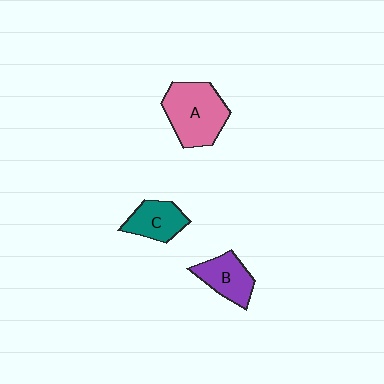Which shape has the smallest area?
Shape C (teal).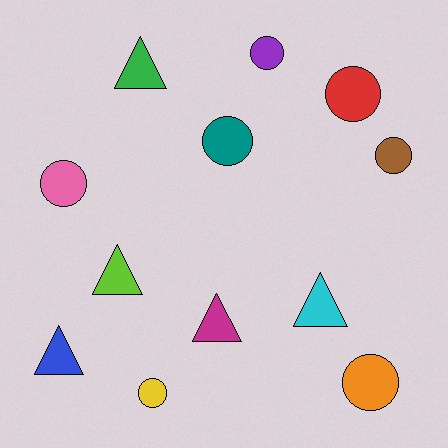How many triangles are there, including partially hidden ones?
There are 5 triangles.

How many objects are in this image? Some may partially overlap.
There are 12 objects.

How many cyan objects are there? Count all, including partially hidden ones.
There is 1 cyan object.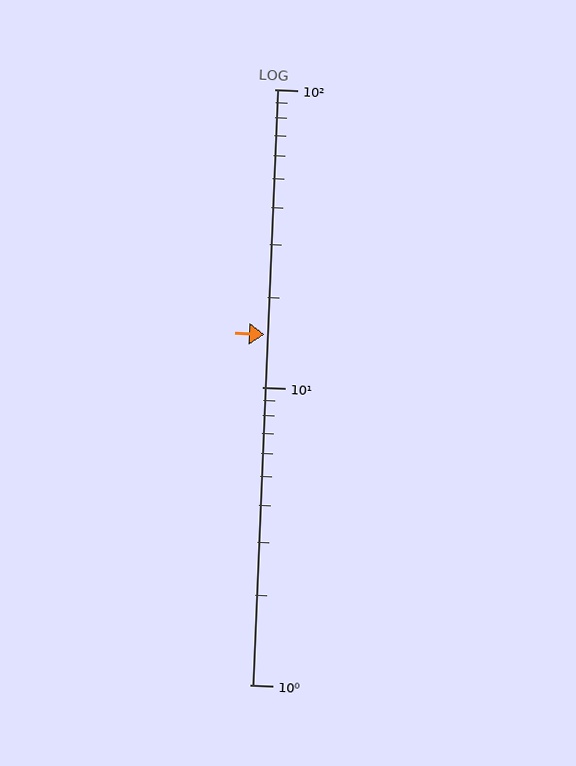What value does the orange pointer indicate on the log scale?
The pointer indicates approximately 15.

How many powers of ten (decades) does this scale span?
The scale spans 2 decades, from 1 to 100.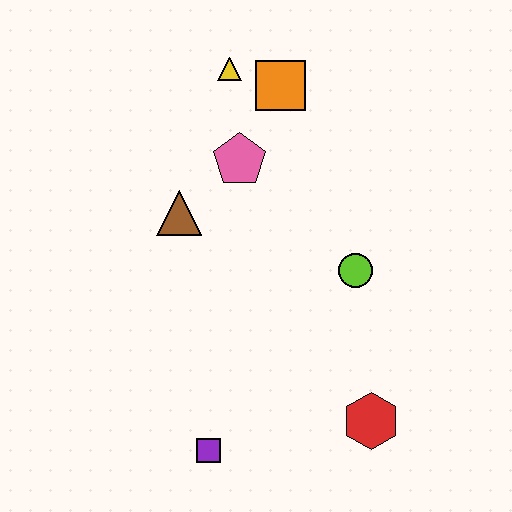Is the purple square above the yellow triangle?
No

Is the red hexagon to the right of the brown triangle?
Yes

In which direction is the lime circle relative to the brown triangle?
The lime circle is to the right of the brown triangle.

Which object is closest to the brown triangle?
The pink pentagon is closest to the brown triangle.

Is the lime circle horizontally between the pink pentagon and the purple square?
No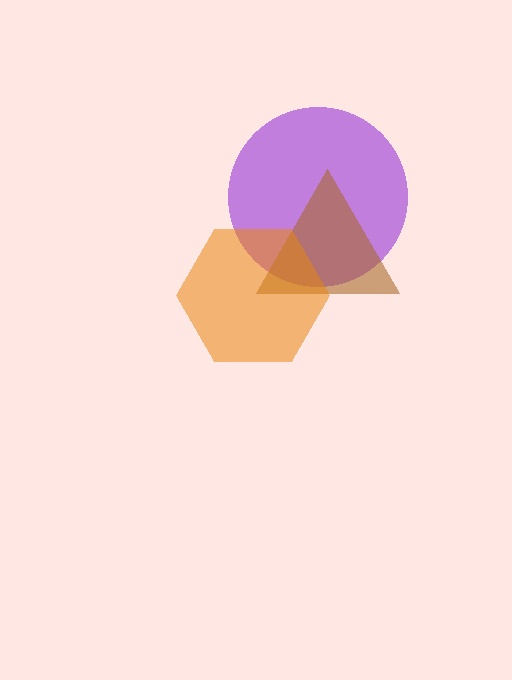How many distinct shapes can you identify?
There are 3 distinct shapes: a purple circle, a brown triangle, an orange hexagon.